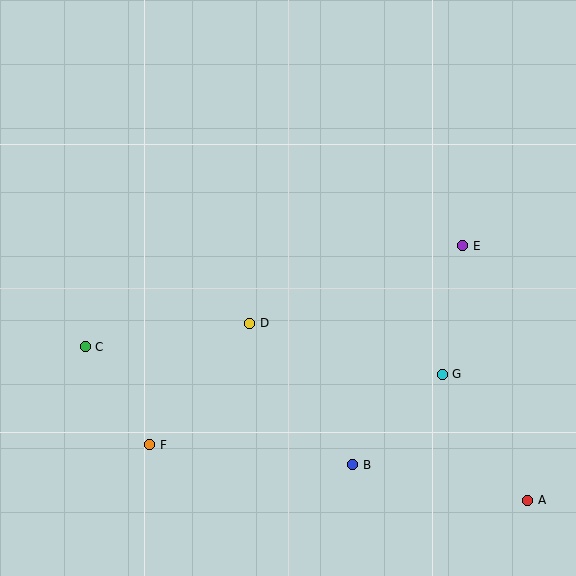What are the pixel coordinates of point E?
Point E is at (463, 246).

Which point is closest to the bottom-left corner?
Point F is closest to the bottom-left corner.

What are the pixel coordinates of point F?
Point F is at (150, 445).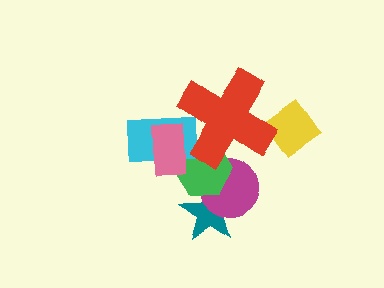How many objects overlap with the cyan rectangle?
3 objects overlap with the cyan rectangle.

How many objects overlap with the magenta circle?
3 objects overlap with the magenta circle.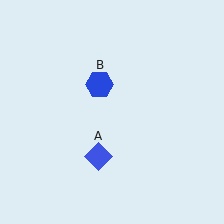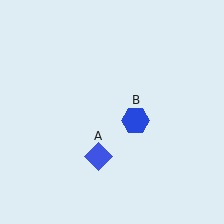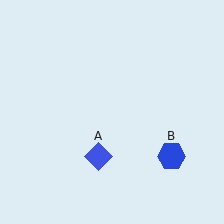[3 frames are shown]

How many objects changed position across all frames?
1 object changed position: blue hexagon (object B).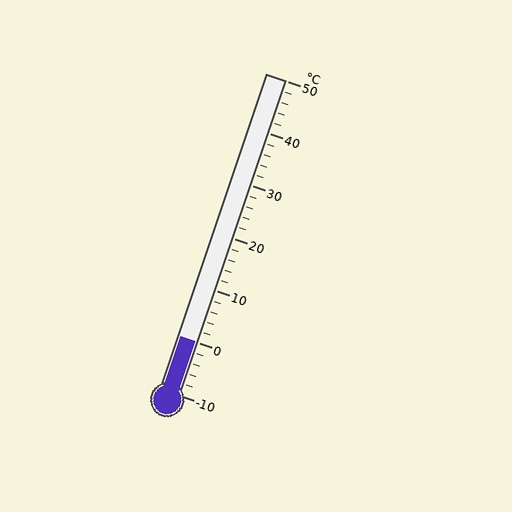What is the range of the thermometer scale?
The thermometer scale ranges from -10°C to 50°C.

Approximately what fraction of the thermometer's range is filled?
The thermometer is filled to approximately 15% of its range.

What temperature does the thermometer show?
The thermometer shows approximately 0°C.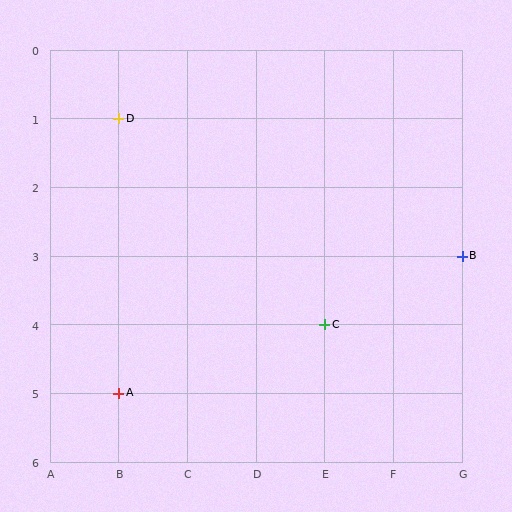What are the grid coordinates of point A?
Point A is at grid coordinates (B, 5).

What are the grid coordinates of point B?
Point B is at grid coordinates (G, 3).